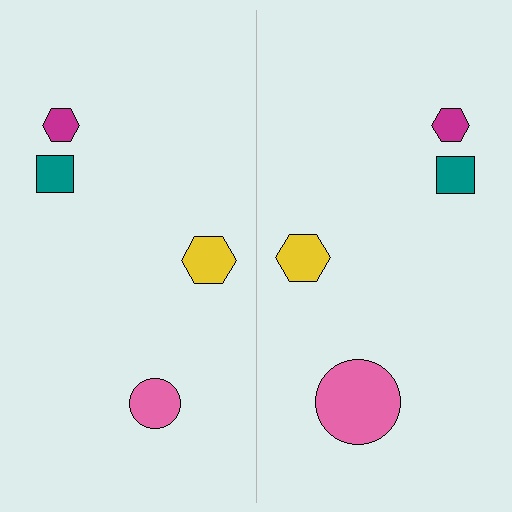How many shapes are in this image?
There are 8 shapes in this image.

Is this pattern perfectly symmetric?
No, the pattern is not perfectly symmetric. The pink circle on the right side has a different size than its mirror counterpart.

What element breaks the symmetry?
The pink circle on the right side has a different size than its mirror counterpart.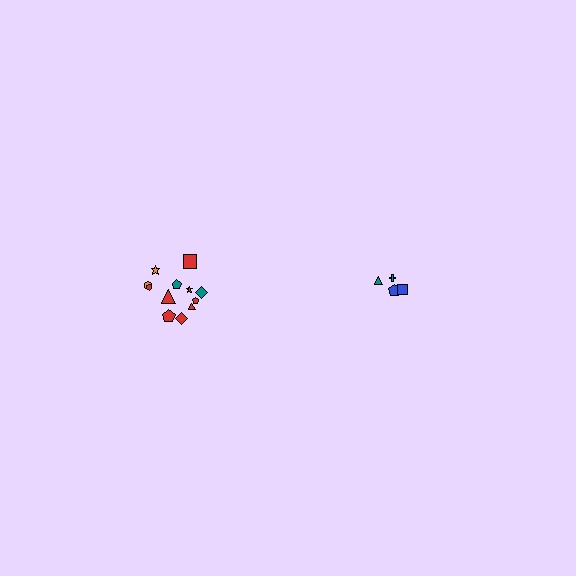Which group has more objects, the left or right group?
The left group.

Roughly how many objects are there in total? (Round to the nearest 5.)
Roughly 15 objects in total.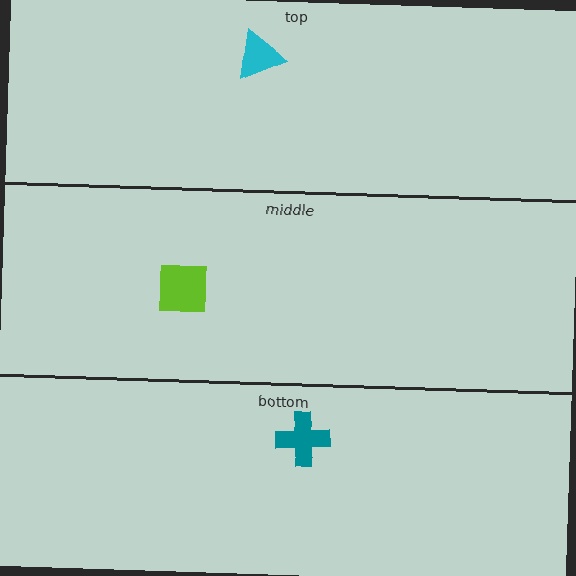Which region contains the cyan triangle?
The top region.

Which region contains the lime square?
The middle region.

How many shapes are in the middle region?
1.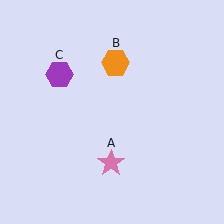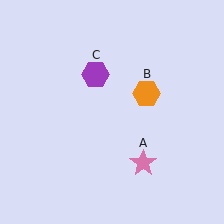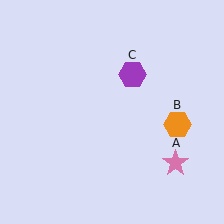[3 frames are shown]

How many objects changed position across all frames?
3 objects changed position: pink star (object A), orange hexagon (object B), purple hexagon (object C).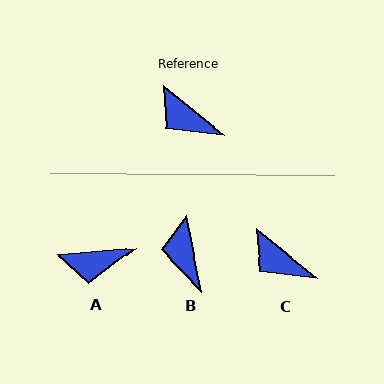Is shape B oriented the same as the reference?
No, it is off by about 40 degrees.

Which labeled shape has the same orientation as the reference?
C.